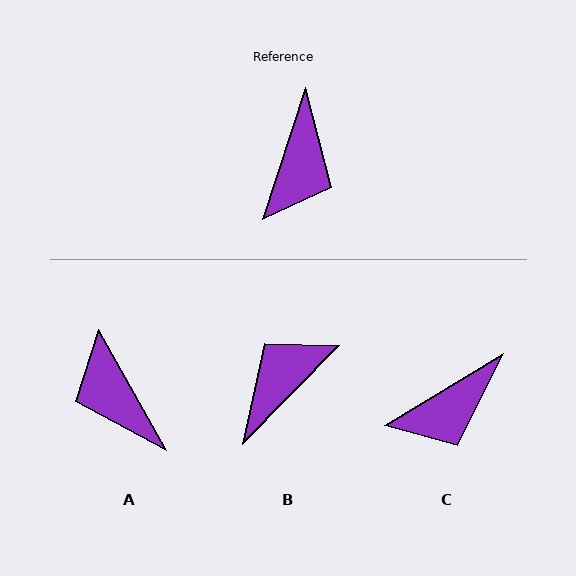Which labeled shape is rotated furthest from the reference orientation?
B, about 153 degrees away.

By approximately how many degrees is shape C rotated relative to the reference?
Approximately 41 degrees clockwise.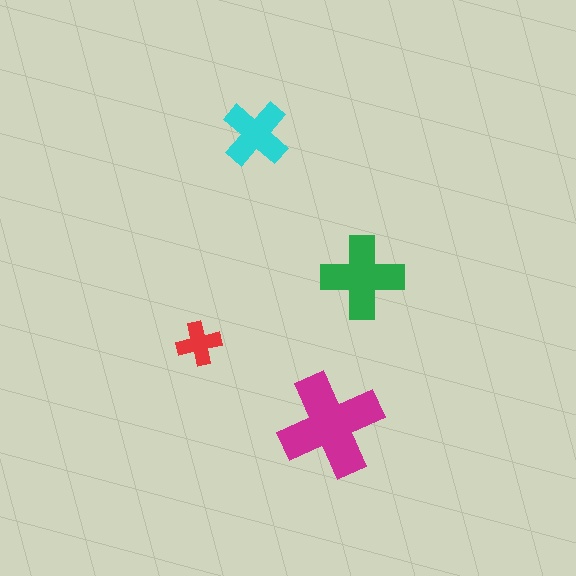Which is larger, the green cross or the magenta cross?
The magenta one.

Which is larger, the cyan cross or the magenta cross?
The magenta one.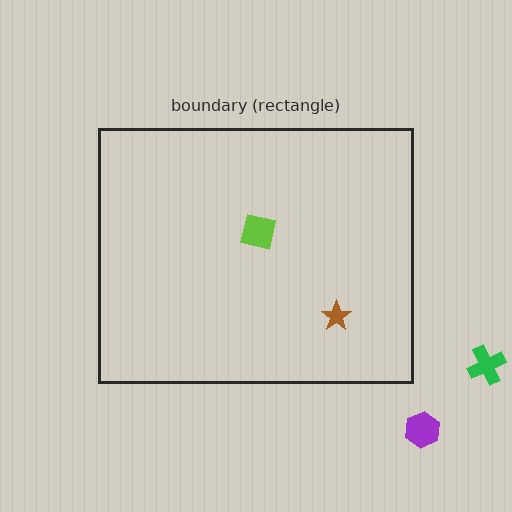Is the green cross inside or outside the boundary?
Outside.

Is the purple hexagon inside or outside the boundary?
Outside.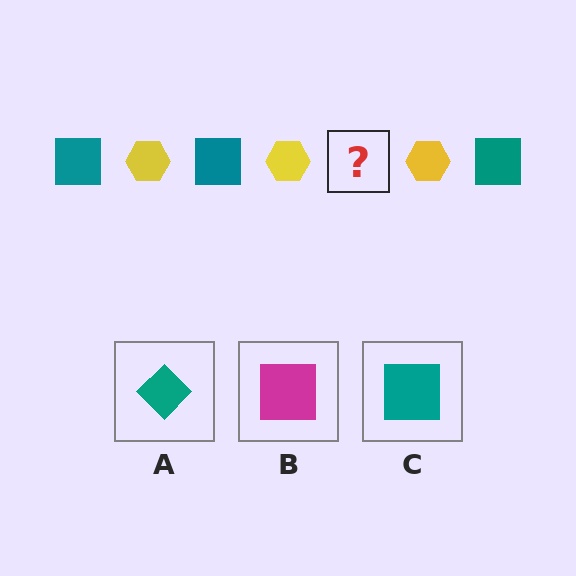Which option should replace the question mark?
Option C.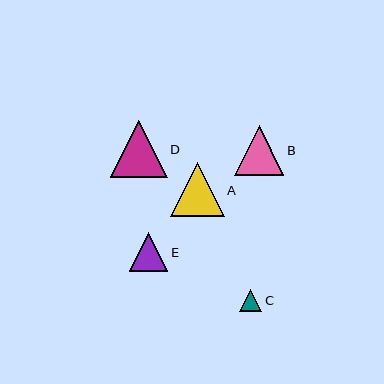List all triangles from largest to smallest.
From largest to smallest: D, A, B, E, C.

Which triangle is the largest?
Triangle D is the largest with a size of approximately 57 pixels.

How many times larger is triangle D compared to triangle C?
Triangle D is approximately 2.6 times the size of triangle C.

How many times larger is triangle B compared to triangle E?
Triangle B is approximately 1.3 times the size of triangle E.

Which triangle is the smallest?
Triangle C is the smallest with a size of approximately 22 pixels.